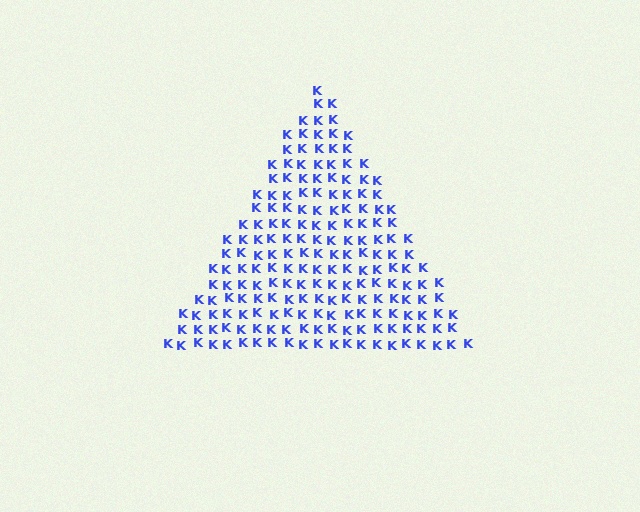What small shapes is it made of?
It is made of small letter K's.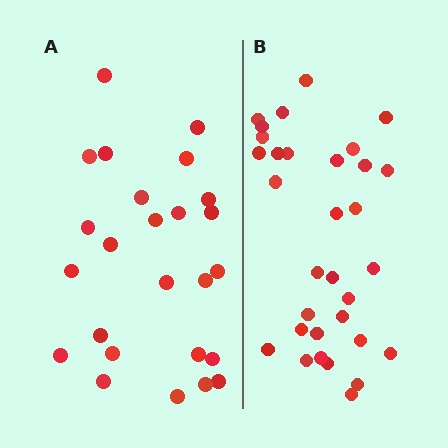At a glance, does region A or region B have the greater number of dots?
Region B (the right region) has more dots.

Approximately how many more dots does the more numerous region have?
Region B has roughly 8 or so more dots than region A.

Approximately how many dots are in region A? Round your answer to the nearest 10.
About 20 dots. (The exact count is 25, which rounds to 20.)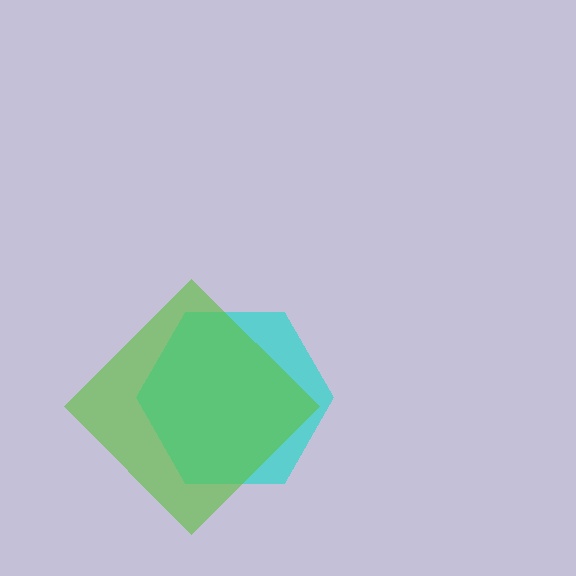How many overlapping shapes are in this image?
There are 2 overlapping shapes in the image.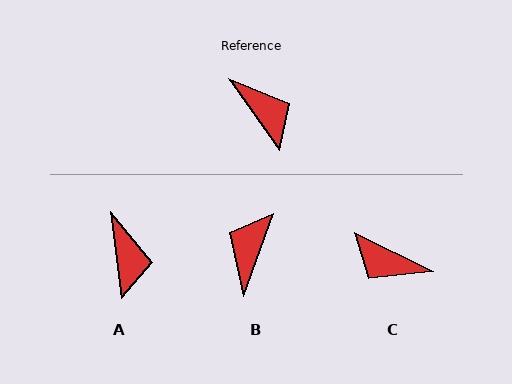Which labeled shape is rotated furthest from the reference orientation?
C, about 151 degrees away.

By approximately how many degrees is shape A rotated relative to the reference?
Approximately 28 degrees clockwise.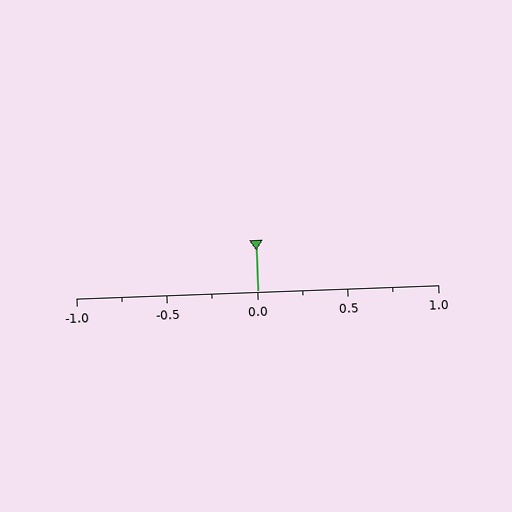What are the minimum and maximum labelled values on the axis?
The axis runs from -1.0 to 1.0.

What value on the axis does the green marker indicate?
The marker indicates approximately 0.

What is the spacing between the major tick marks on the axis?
The major ticks are spaced 0.5 apart.